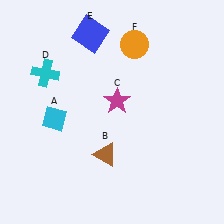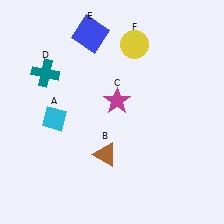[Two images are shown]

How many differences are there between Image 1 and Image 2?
There are 2 differences between the two images.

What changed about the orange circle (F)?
In Image 1, F is orange. In Image 2, it changed to yellow.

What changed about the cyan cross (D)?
In Image 1, D is cyan. In Image 2, it changed to teal.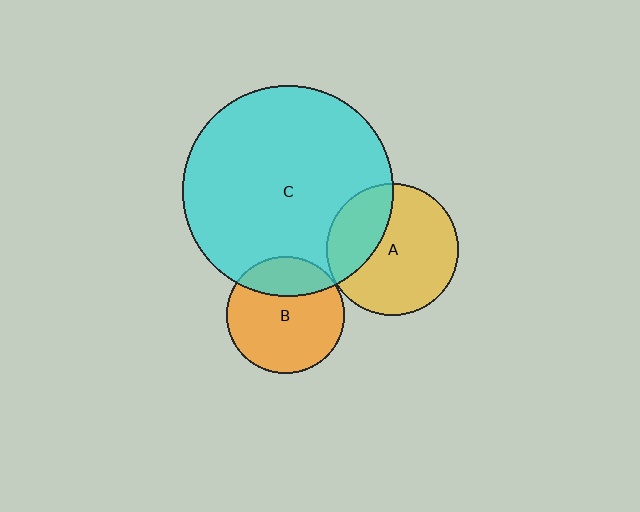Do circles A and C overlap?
Yes.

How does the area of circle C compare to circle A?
Approximately 2.5 times.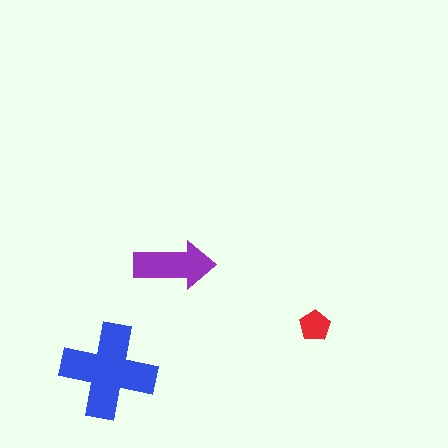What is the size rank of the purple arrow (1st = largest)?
2nd.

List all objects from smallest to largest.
The red pentagon, the purple arrow, the blue cross.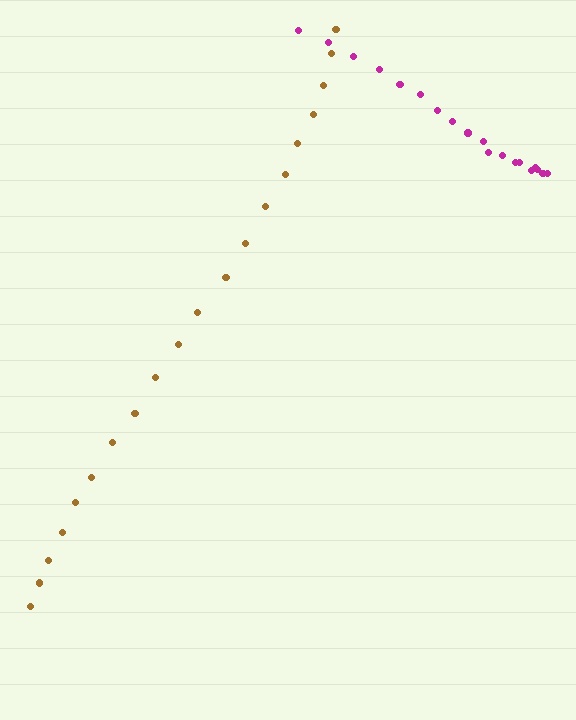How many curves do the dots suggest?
There are 2 distinct paths.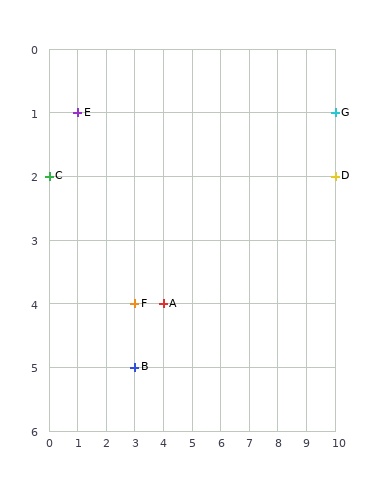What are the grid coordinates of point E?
Point E is at grid coordinates (1, 1).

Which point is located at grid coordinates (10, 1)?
Point G is at (10, 1).